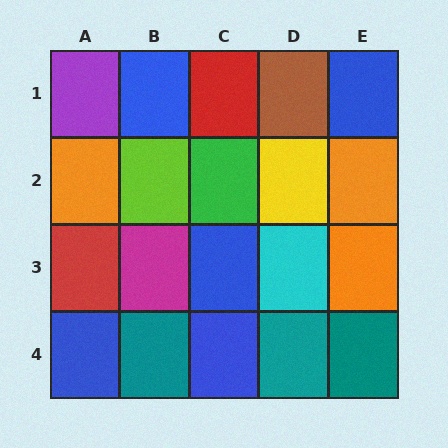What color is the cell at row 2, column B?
Lime.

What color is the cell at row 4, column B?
Teal.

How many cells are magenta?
1 cell is magenta.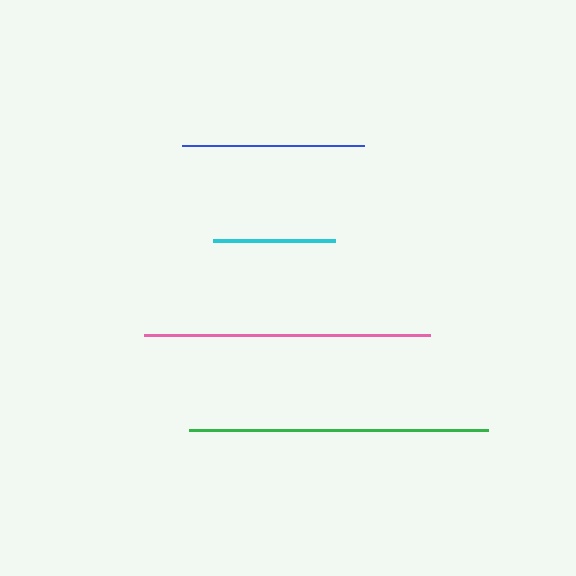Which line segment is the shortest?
The cyan line is the shortest at approximately 121 pixels.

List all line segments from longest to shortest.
From longest to shortest: green, pink, blue, cyan.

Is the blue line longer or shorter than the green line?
The green line is longer than the blue line.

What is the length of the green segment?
The green segment is approximately 299 pixels long.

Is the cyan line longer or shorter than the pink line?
The pink line is longer than the cyan line.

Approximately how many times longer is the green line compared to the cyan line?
The green line is approximately 2.5 times the length of the cyan line.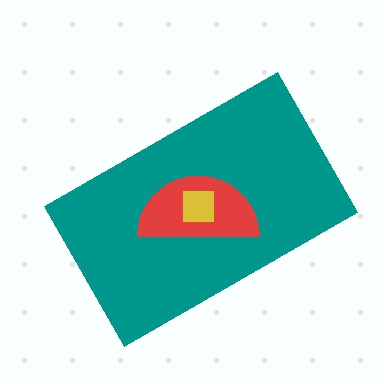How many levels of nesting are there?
3.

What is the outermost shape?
The teal rectangle.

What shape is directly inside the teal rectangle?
The red semicircle.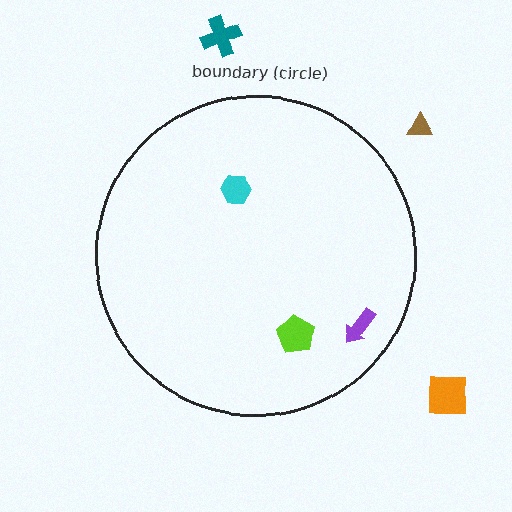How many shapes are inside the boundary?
3 inside, 3 outside.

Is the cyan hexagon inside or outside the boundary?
Inside.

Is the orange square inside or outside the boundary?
Outside.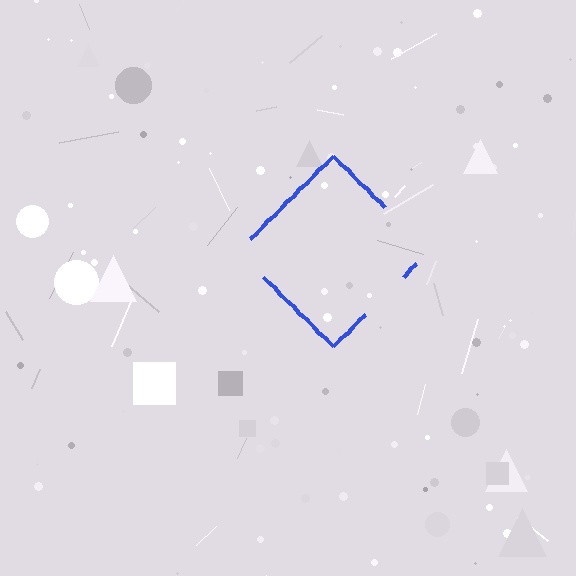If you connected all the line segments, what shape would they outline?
They would outline a diamond.